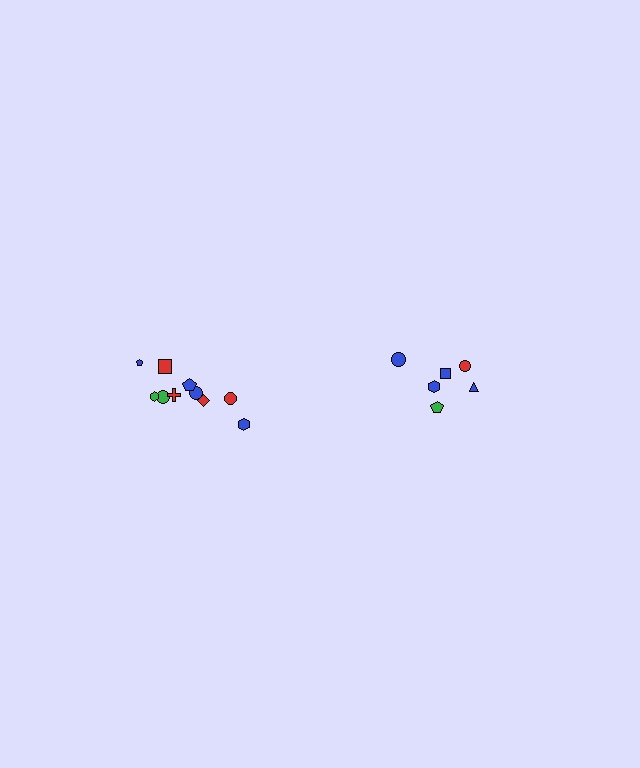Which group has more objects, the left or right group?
The left group.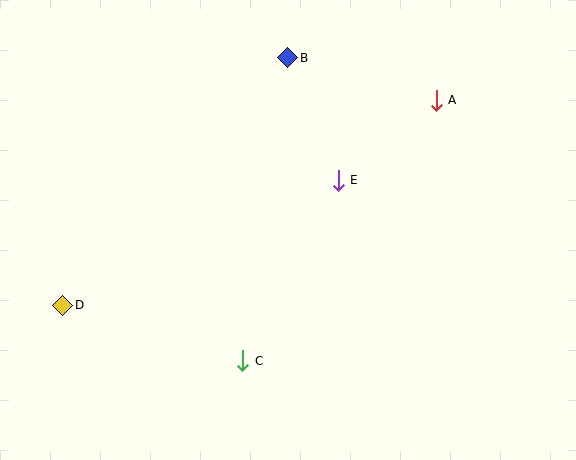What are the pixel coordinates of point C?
Point C is at (243, 361).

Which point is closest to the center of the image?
Point E at (338, 180) is closest to the center.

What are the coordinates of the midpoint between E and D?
The midpoint between E and D is at (200, 243).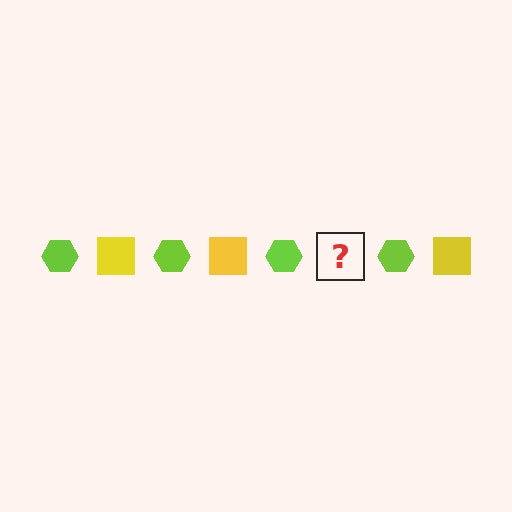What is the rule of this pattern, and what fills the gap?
The rule is that the pattern alternates between lime hexagon and yellow square. The gap should be filled with a yellow square.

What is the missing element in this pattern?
The missing element is a yellow square.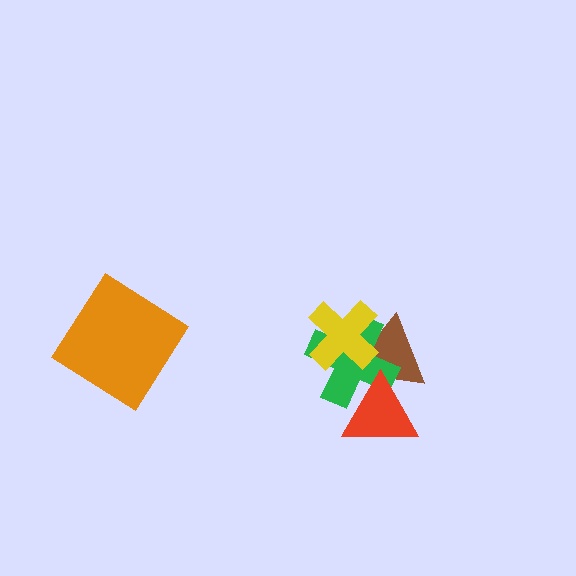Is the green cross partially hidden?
Yes, it is partially covered by another shape.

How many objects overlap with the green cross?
3 objects overlap with the green cross.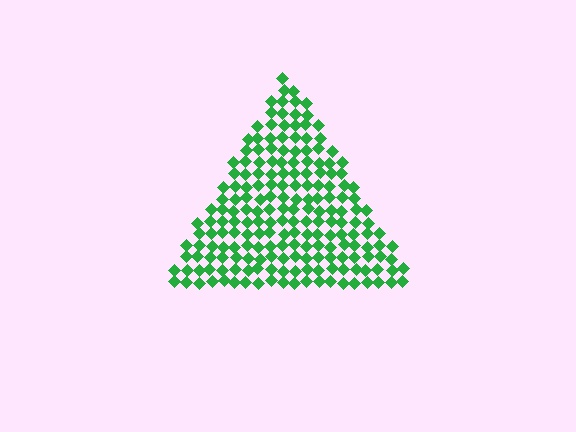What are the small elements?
The small elements are diamonds.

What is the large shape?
The large shape is a triangle.